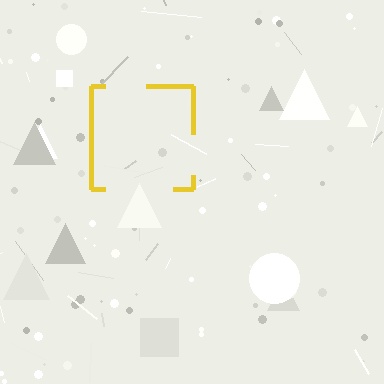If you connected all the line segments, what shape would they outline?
They would outline a square.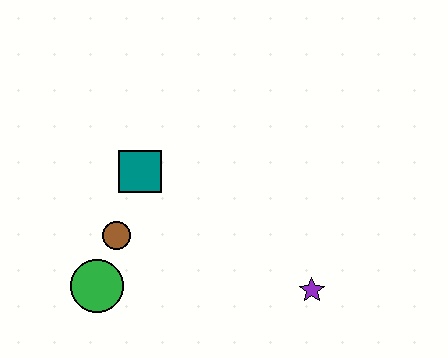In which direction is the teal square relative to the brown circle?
The teal square is above the brown circle.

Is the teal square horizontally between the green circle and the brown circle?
No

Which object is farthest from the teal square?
The purple star is farthest from the teal square.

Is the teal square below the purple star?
No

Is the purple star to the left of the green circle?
No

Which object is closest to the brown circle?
The green circle is closest to the brown circle.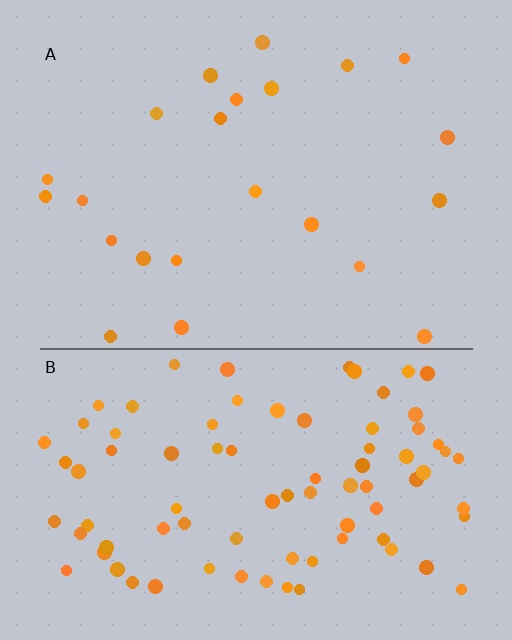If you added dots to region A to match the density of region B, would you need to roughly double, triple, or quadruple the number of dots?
Approximately quadruple.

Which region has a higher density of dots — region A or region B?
B (the bottom).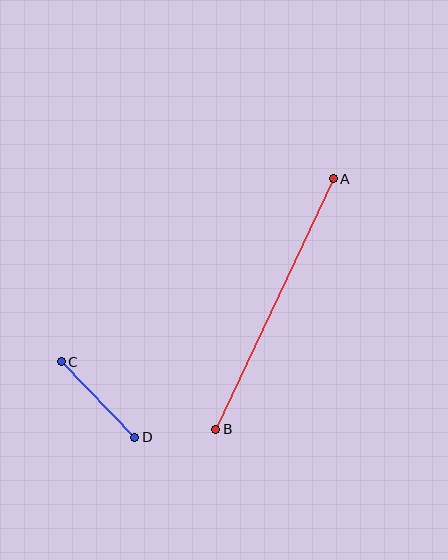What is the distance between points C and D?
The distance is approximately 105 pixels.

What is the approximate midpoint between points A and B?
The midpoint is at approximately (274, 304) pixels.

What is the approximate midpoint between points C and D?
The midpoint is at approximately (98, 400) pixels.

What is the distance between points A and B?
The distance is approximately 277 pixels.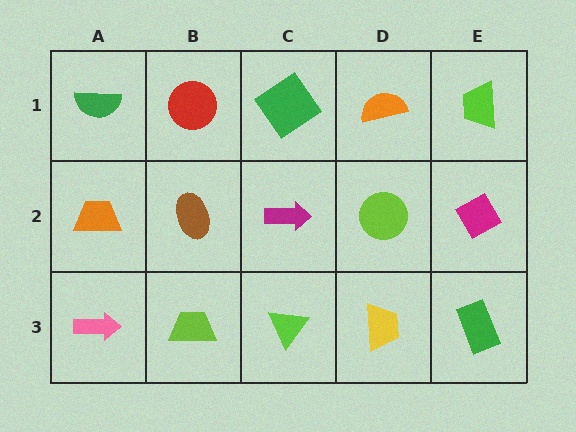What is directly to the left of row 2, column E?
A lime circle.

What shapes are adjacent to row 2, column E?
A lime trapezoid (row 1, column E), a green rectangle (row 3, column E), a lime circle (row 2, column D).